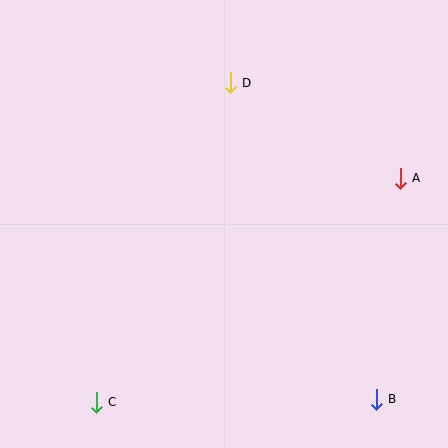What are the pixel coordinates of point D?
Point D is at (230, 83).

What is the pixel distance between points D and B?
The distance between D and B is 349 pixels.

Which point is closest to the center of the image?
Point D at (230, 83) is closest to the center.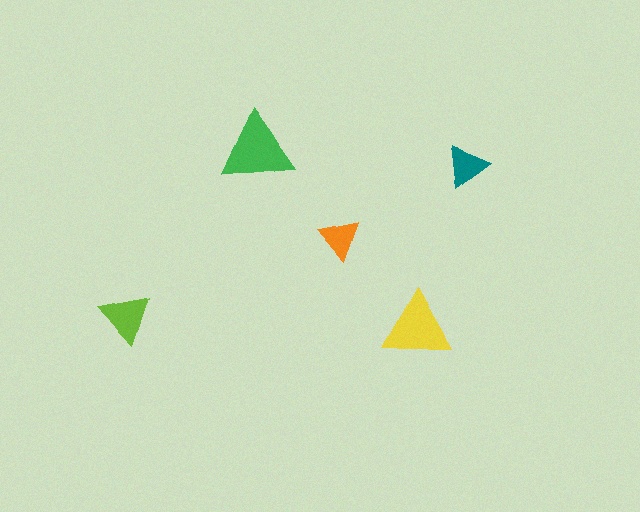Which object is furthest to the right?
The teal triangle is rightmost.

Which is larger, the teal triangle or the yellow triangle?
The yellow one.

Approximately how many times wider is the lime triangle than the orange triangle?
About 1.5 times wider.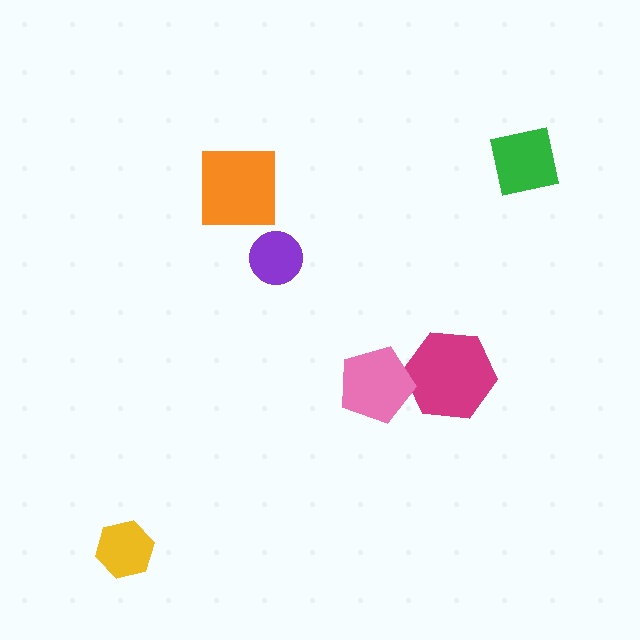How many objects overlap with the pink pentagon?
1 object overlaps with the pink pentagon.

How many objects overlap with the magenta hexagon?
1 object overlaps with the magenta hexagon.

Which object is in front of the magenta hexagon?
The pink pentagon is in front of the magenta hexagon.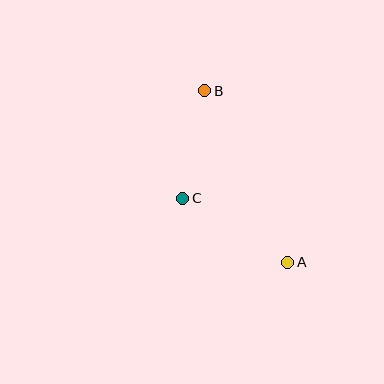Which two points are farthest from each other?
Points A and B are farthest from each other.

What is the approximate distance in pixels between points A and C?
The distance between A and C is approximately 123 pixels.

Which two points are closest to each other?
Points B and C are closest to each other.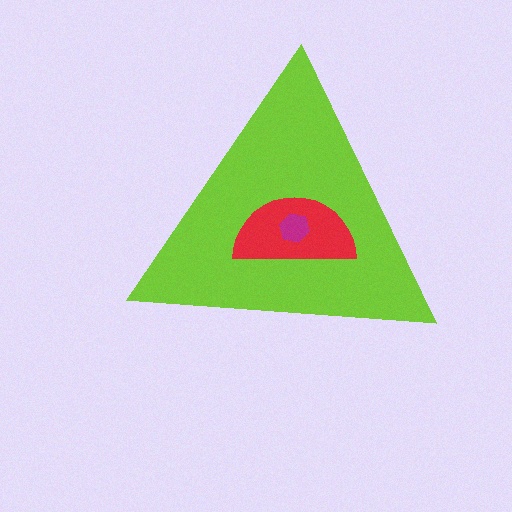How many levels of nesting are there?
3.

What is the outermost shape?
The lime triangle.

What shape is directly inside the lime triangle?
The red semicircle.